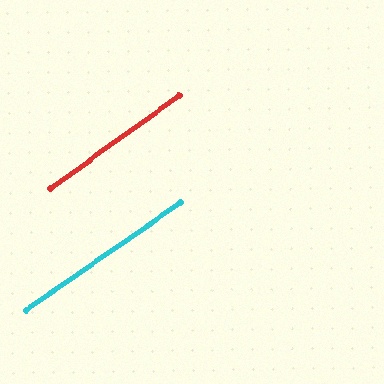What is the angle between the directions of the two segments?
Approximately 1 degree.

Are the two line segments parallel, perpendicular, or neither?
Parallel — their directions differ by only 0.9°.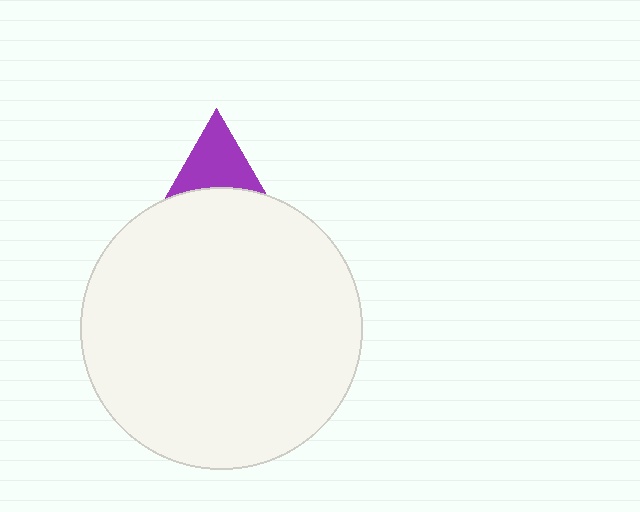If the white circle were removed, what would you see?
You would see the complete purple triangle.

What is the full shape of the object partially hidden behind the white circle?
The partially hidden object is a purple triangle.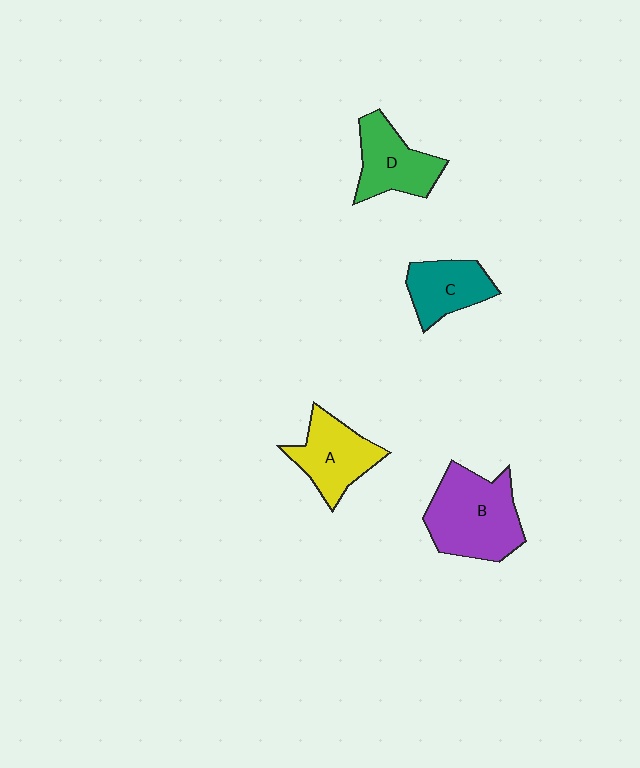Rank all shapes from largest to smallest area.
From largest to smallest: B (purple), A (yellow), D (green), C (teal).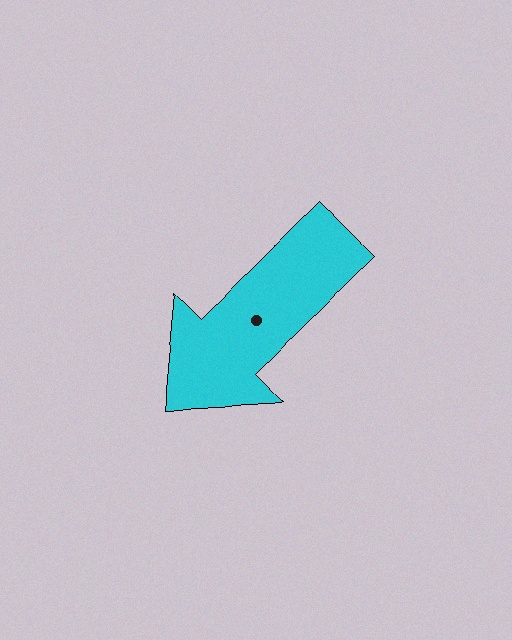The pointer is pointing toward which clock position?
Roughly 8 o'clock.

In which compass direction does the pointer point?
Southwest.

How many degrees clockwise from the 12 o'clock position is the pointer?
Approximately 226 degrees.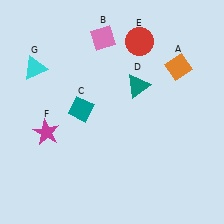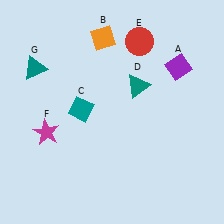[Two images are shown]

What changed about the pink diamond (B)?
In Image 1, B is pink. In Image 2, it changed to orange.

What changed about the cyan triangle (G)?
In Image 1, G is cyan. In Image 2, it changed to teal.